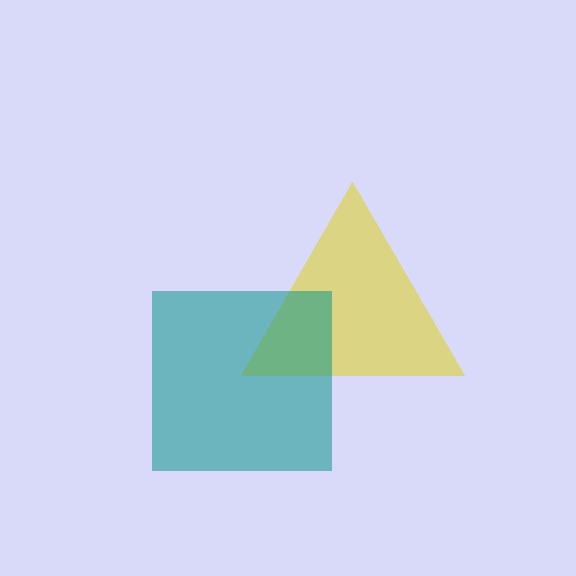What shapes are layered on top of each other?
The layered shapes are: a yellow triangle, a teal square.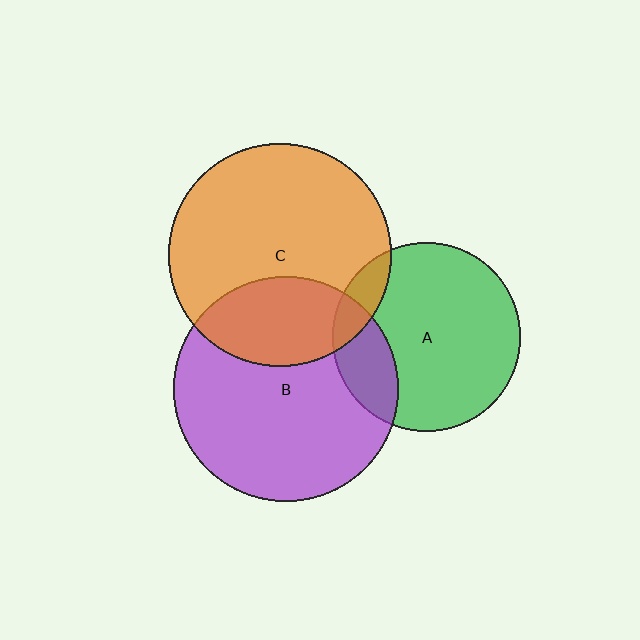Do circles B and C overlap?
Yes.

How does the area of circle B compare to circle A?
Approximately 1.4 times.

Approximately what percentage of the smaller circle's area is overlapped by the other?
Approximately 30%.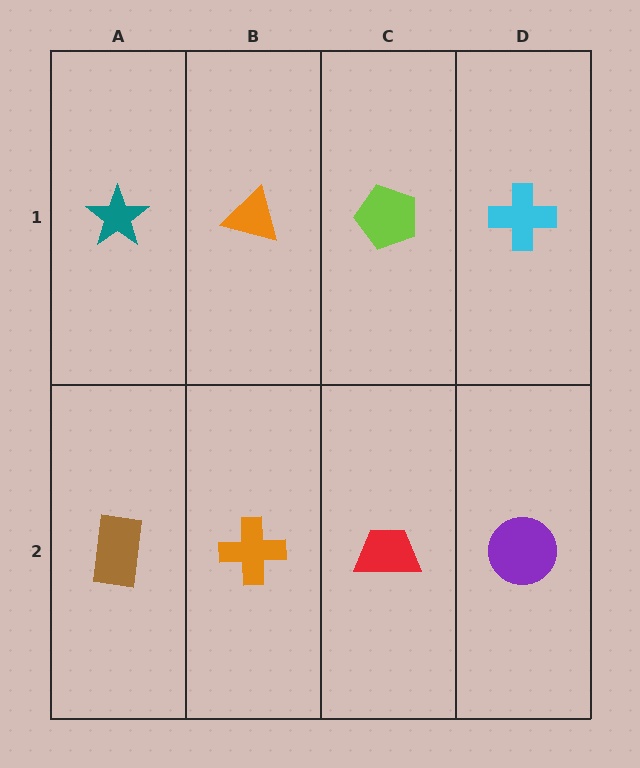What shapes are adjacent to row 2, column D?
A cyan cross (row 1, column D), a red trapezoid (row 2, column C).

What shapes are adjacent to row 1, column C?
A red trapezoid (row 2, column C), an orange triangle (row 1, column B), a cyan cross (row 1, column D).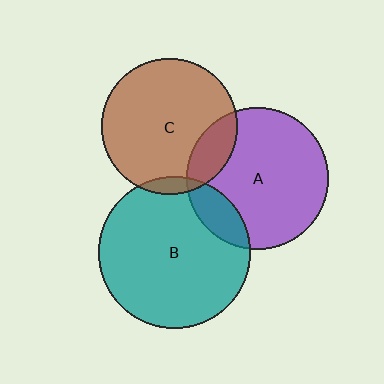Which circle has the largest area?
Circle B (teal).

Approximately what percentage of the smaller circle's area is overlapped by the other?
Approximately 15%.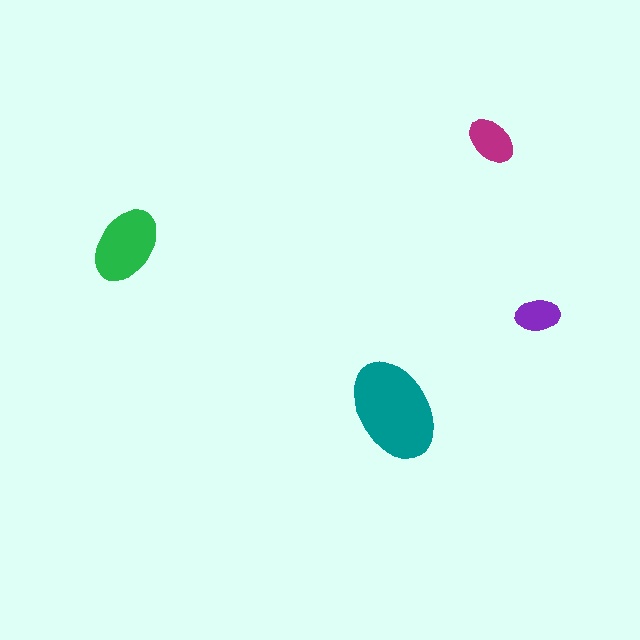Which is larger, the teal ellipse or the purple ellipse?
The teal one.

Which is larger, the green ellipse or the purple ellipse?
The green one.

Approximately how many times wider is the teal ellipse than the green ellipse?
About 1.5 times wider.